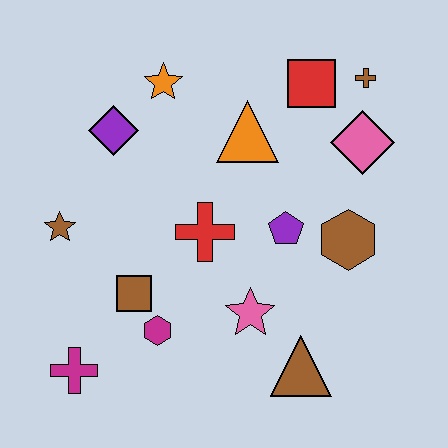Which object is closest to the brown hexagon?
The purple pentagon is closest to the brown hexagon.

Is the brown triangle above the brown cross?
No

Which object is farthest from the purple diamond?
The brown triangle is farthest from the purple diamond.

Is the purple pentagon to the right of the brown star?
Yes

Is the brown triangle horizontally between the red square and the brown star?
Yes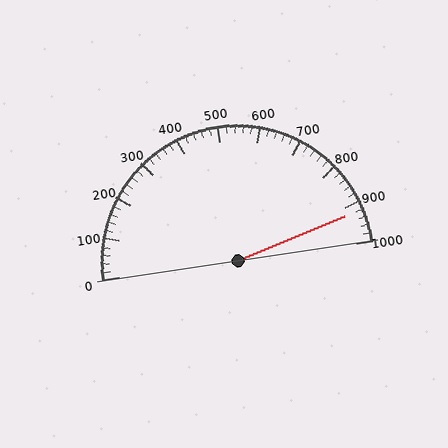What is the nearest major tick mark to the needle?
The nearest major tick mark is 900.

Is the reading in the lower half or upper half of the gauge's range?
The reading is in the upper half of the range (0 to 1000).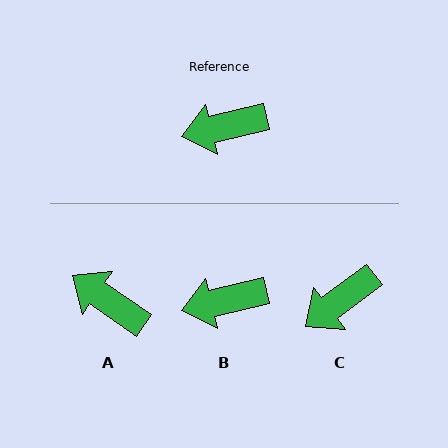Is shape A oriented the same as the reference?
No, it is off by about 48 degrees.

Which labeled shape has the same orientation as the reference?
B.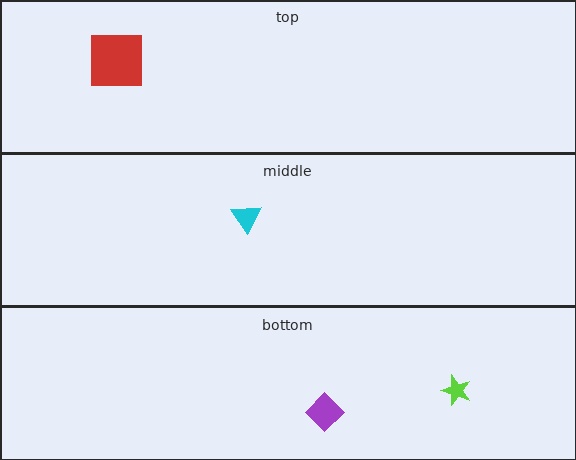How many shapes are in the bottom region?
2.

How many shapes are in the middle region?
1.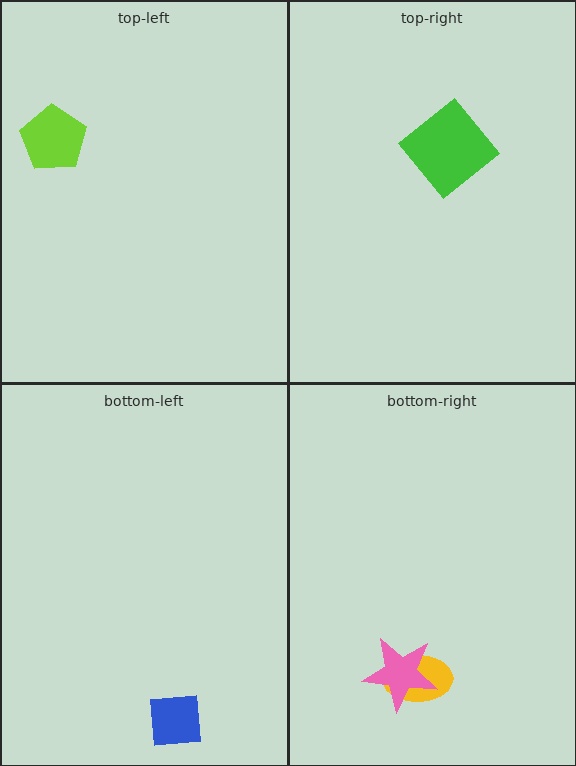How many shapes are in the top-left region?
1.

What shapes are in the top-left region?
The lime pentagon.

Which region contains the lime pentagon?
The top-left region.